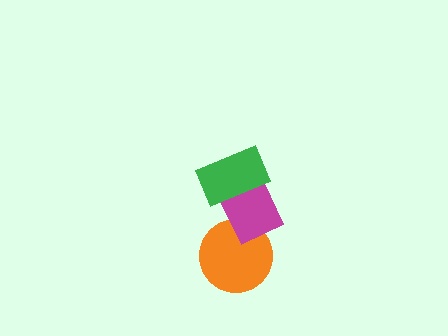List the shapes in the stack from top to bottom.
From top to bottom: the green rectangle, the magenta diamond, the orange circle.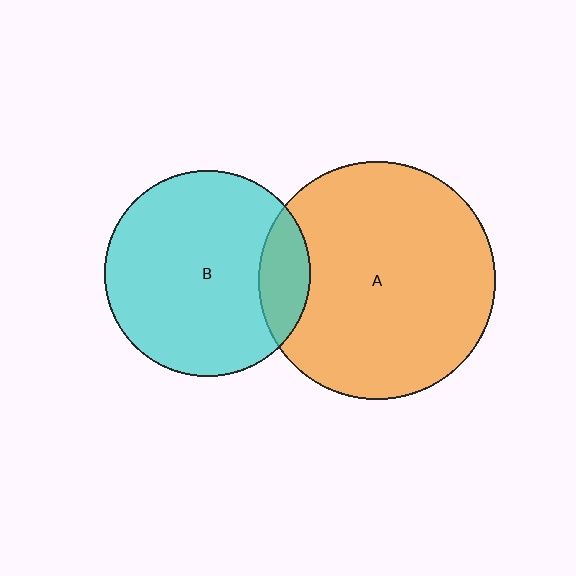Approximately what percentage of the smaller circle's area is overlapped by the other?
Approximately 15%.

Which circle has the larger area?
Circle A (orange).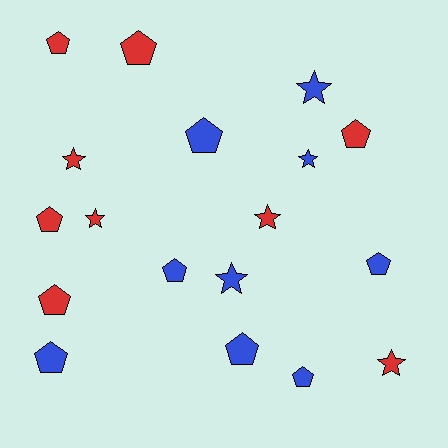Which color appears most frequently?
Blue, with 9 objects.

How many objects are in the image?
There are 18 objects.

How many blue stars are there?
There are 3 blue stars.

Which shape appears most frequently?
Pentagon, with 11 objects.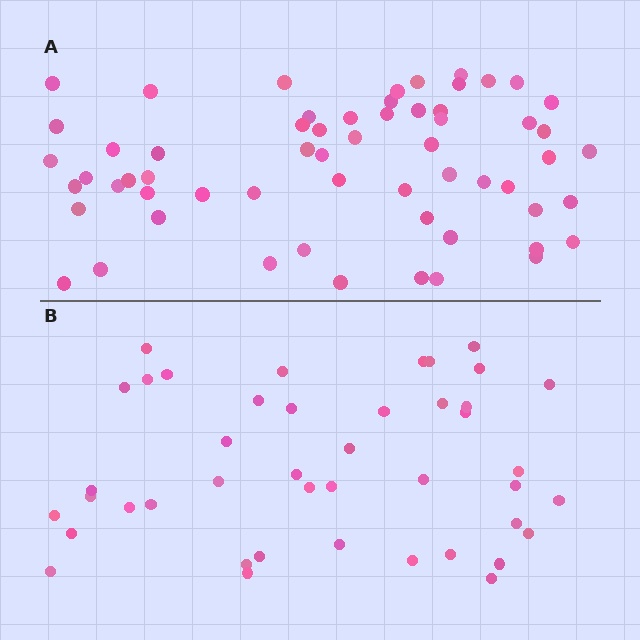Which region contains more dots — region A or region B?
Region A (the top region) has more dots.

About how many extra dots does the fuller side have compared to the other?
Region A has approximately 15 more dots than region B.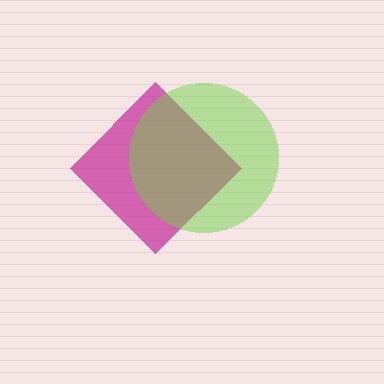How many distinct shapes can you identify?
There are 2 distinct shapes: a magenta diamond, a lime circle.